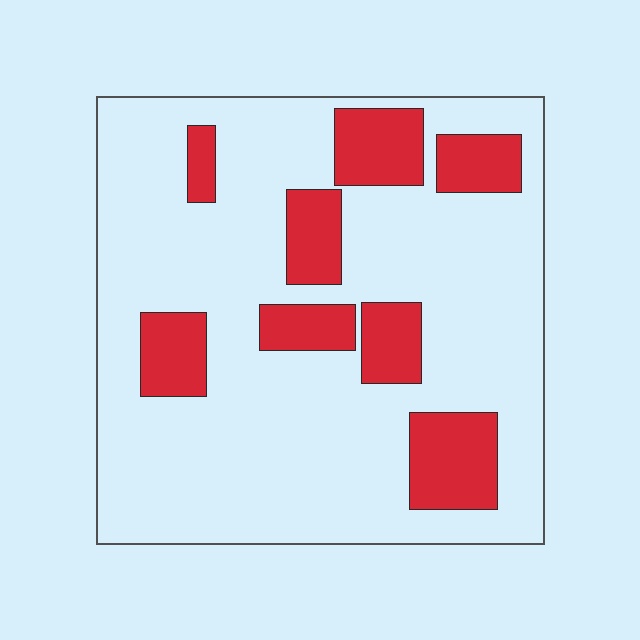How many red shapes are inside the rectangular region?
8.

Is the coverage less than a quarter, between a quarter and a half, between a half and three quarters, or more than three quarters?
Less than a quarter.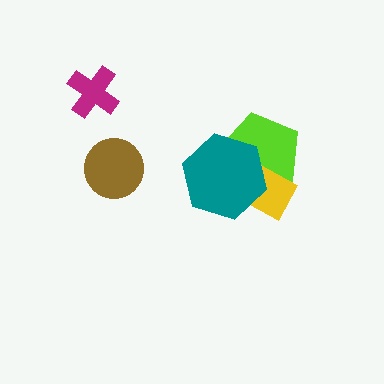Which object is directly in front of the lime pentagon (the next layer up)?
The yellow rectangle is directly in front of the lime pentagon.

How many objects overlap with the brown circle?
0 objects overlap with the brown circle.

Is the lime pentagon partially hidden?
Yes, it is partially covered by another shape.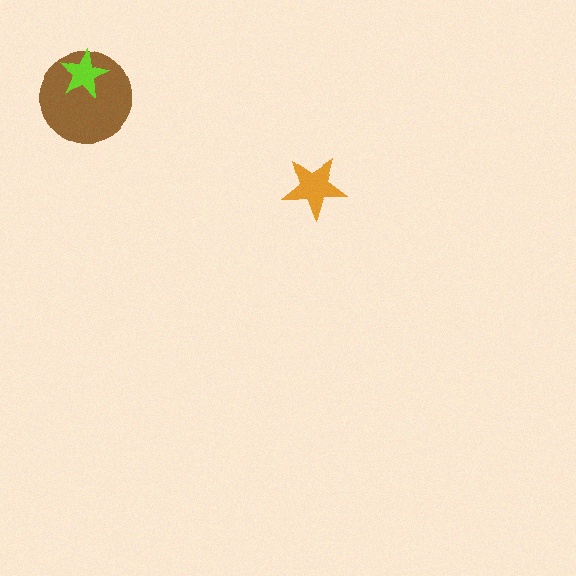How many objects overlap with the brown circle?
1 object overlaps with the brown circle.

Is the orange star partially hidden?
No, no other shape covers it.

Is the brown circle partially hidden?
Yes, it is partially covered by another shape.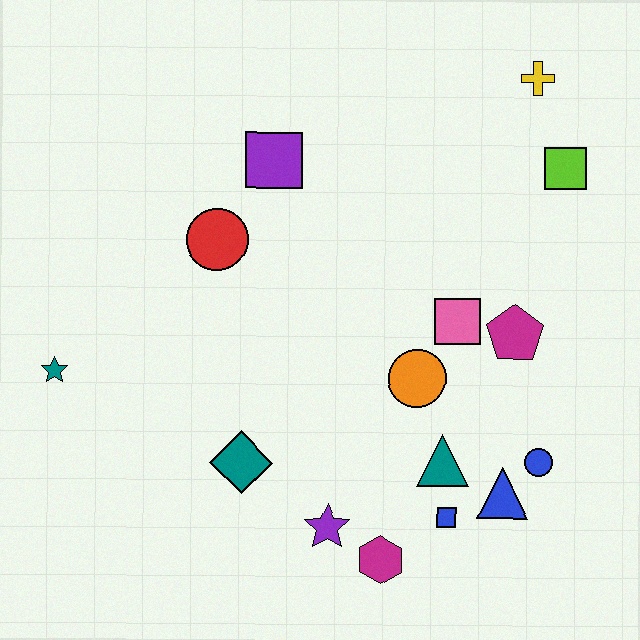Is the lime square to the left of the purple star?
No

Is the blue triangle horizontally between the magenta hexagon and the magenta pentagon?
Yes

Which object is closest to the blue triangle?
The blue circle is closest to the blue triangle.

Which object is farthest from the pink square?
The teal star is farthest from the pink square.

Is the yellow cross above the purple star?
Yes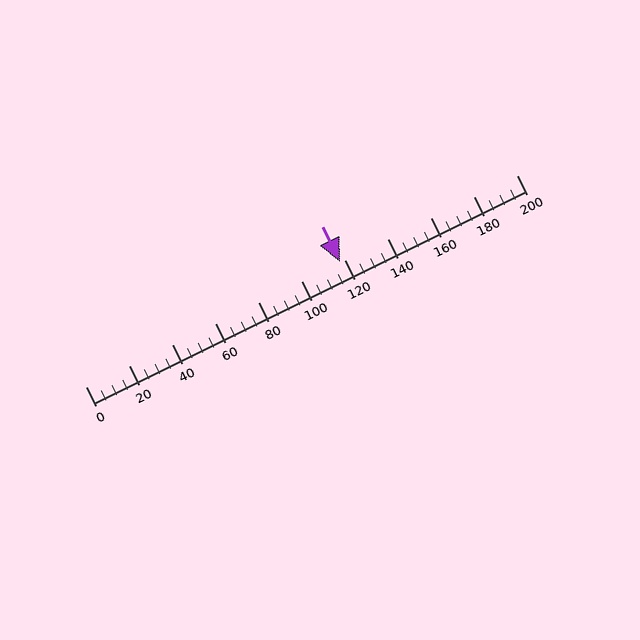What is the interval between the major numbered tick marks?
The major tick marks are spaced 20 units apart.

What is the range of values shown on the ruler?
The ruler shows values from 0 to 200.